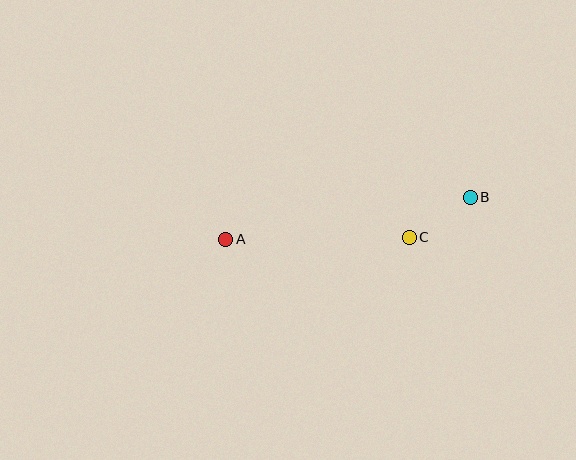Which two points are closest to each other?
Points B and C are closest to each other.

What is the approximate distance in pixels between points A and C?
The distance between A and C is approximately 183 pixels.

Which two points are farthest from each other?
Points A and B are farthest from each other.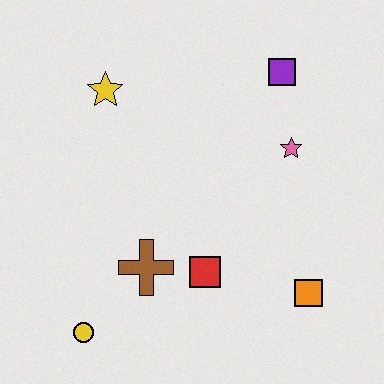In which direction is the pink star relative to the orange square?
The pink star is above the orange square.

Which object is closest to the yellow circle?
The brown cross is closest to the yellow circle.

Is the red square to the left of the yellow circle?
No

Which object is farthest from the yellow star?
The orange square is farthest from the yellow star.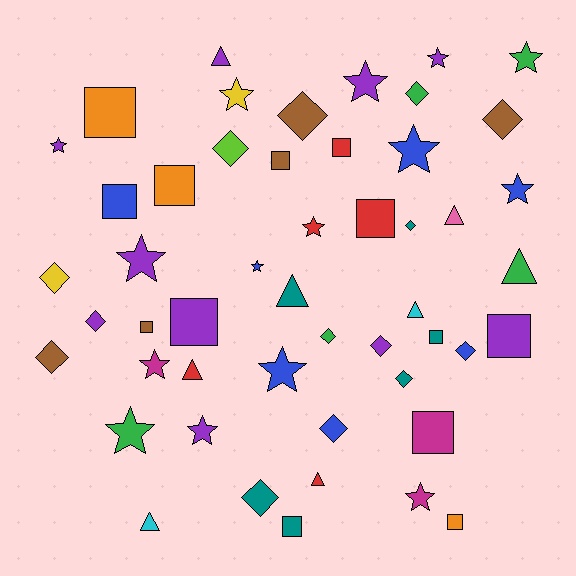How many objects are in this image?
There are 50 objects.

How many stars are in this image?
There are 15 stars.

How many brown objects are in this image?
There are 5 brown objects.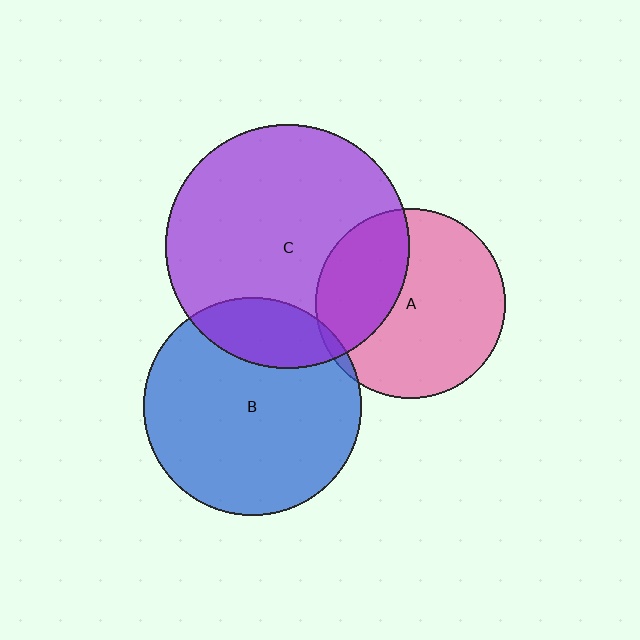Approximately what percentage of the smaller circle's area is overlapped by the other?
Approximately 5%.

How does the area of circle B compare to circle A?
Approximately 1.3 times.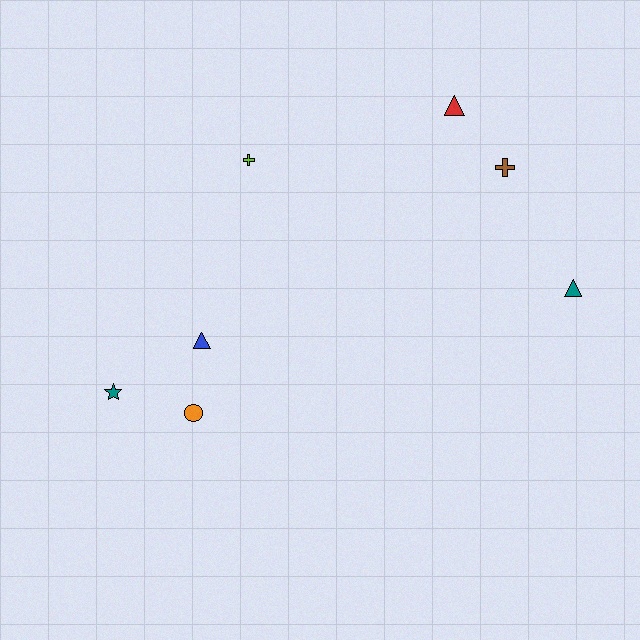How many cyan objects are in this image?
There are no cyan objects.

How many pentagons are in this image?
There are no pentagons.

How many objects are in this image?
There are 7 objects.